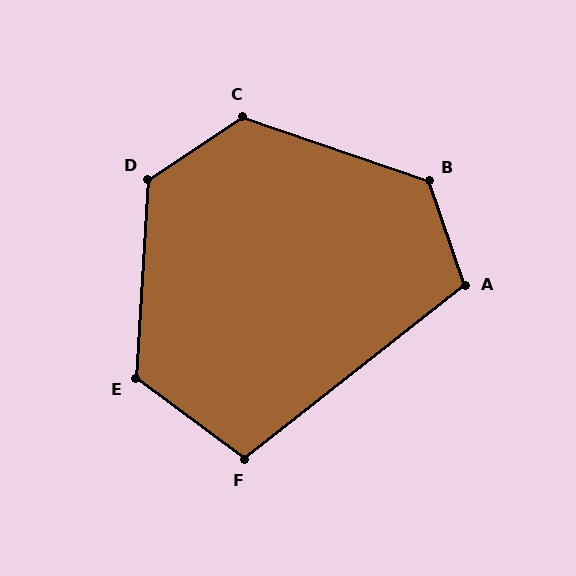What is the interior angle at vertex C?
Approximately 127 degrees (obtuse).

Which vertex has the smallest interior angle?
F, at approximately 105 degrees.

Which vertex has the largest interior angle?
B, at approximately 128 degrees.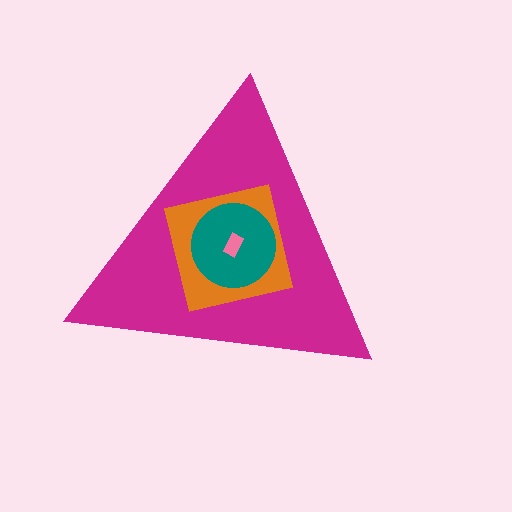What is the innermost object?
The pink rectangle.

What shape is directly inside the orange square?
The teal circle.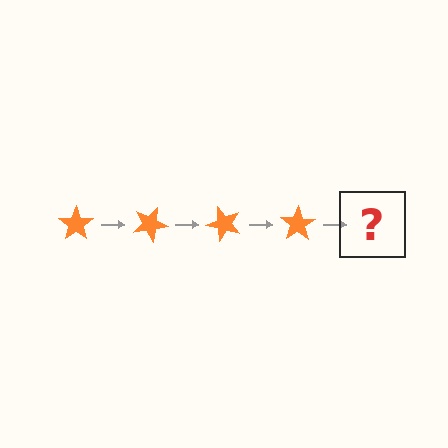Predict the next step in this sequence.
The next step is an orange star rotated 100 degrees.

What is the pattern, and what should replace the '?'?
The pattern is that the star rotates 25 degrees each step. The '?' should be an orange star rotated 100 degrees.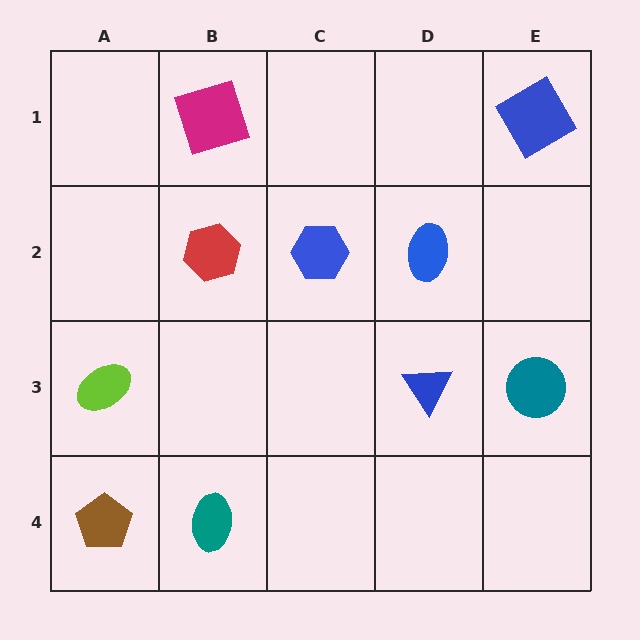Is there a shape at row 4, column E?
No, that cell is empty.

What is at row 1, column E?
A blue square.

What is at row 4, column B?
A teal ellipse.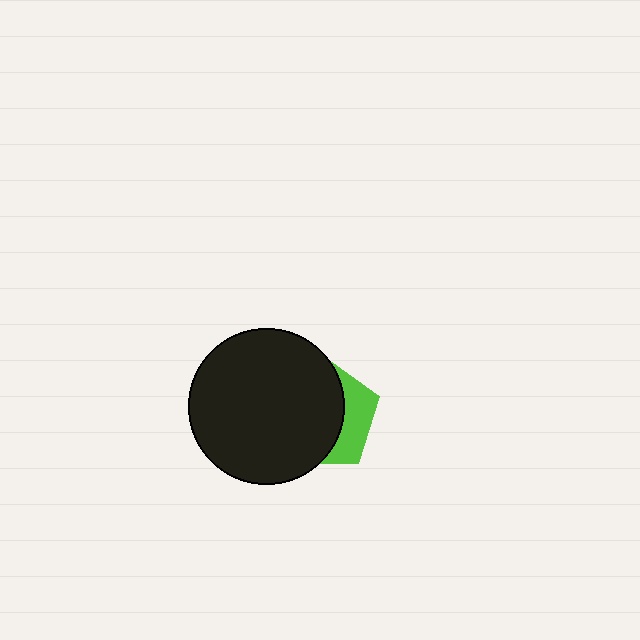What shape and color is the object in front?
The object in front is a black circle.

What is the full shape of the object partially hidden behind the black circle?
The partially hidden object is a lime pentagon.